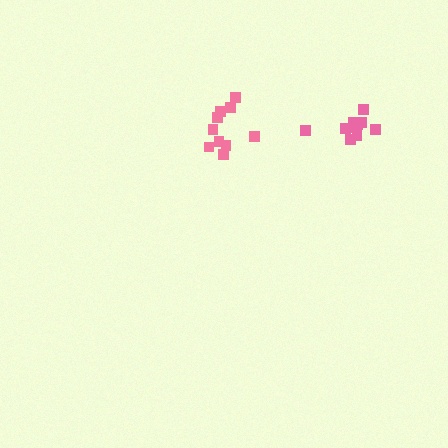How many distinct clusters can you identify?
There are 2 distinct clusters.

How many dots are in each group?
Group 1: 10 dots, Group 2: 10 dots (20 total).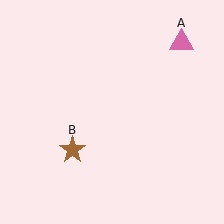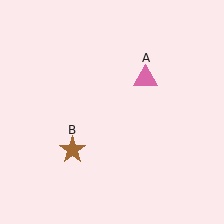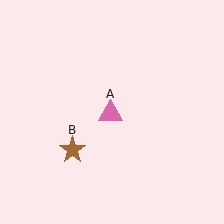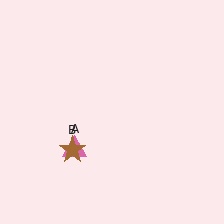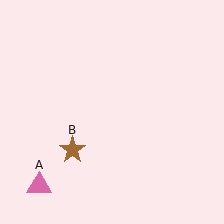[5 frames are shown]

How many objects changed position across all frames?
1 object changed position: pink triangle (object A).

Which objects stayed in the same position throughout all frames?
Brown star (object B) remained stationary.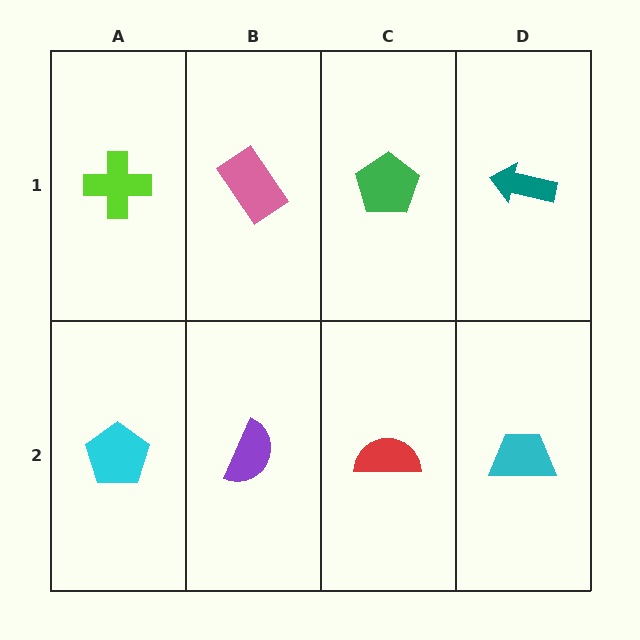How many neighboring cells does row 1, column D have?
2.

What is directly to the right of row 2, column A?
A purple semicircle.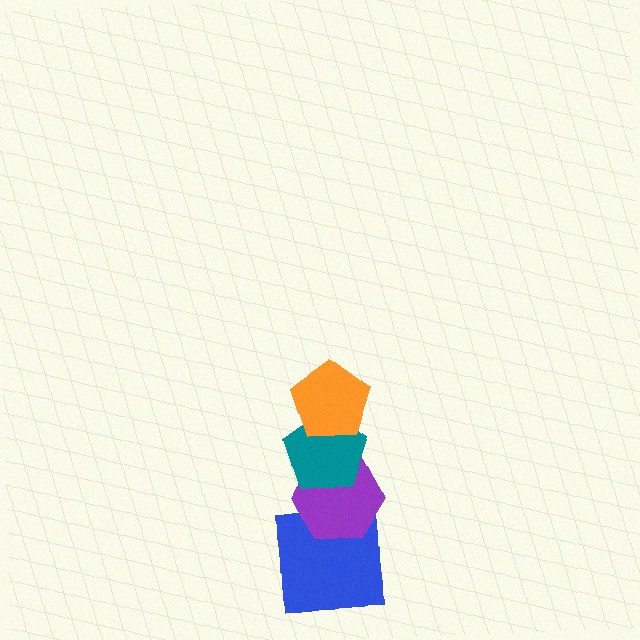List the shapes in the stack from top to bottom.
From top to bottom: the orange pentagon, the teal pentagon, the purple hexagon, the blue square.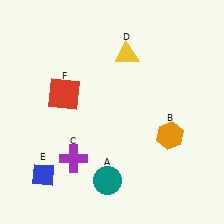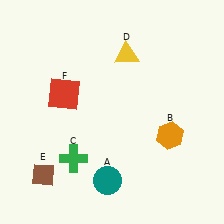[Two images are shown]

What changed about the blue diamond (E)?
In Image 1, E is blue. In Image 2, it changed to brown.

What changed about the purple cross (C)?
In Image 1, C is purple. In Image 2, it changed to green.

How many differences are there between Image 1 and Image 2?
There are 2 differences between the two images.